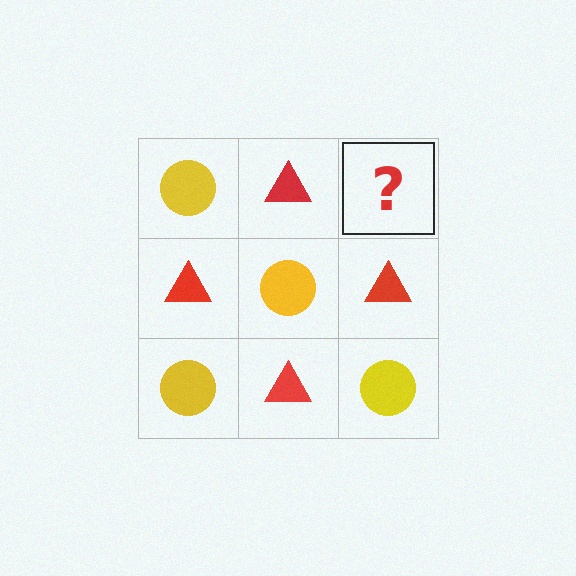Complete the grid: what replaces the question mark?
The question mark should be replaced with a yellow circle.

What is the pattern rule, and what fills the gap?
The rule is that it alternates yellow circle and red triangle in a checkerboard pattern. The gap should be filled with a yellow circle.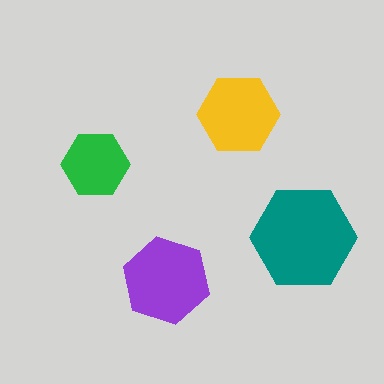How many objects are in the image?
There are 4 objects in the image.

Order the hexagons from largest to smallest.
the teal one, the purple one, the yellow one, the green one.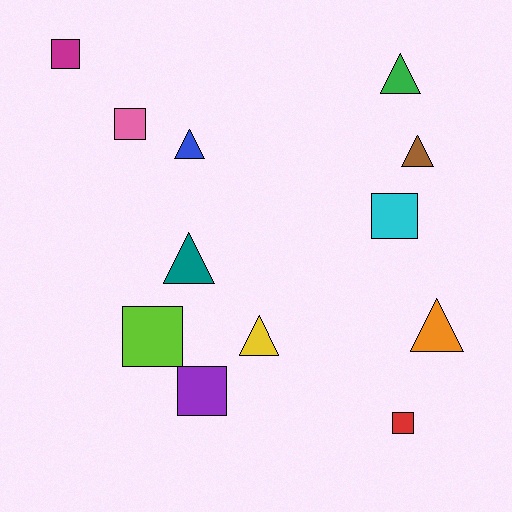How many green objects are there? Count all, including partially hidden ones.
There is 1 green object.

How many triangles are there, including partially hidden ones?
There are 6 triangles.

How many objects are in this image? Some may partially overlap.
There are 12 objects.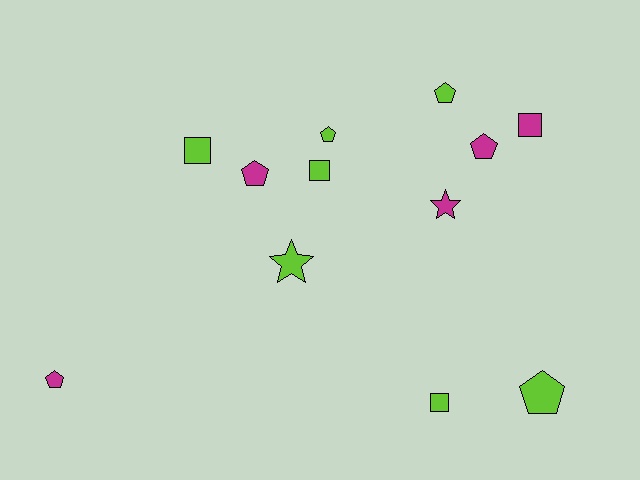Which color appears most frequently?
Lime, with 7 objects.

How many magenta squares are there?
There is 1 magenta square.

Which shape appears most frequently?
Pentagon, with 6 objects.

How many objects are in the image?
There are 12 objects.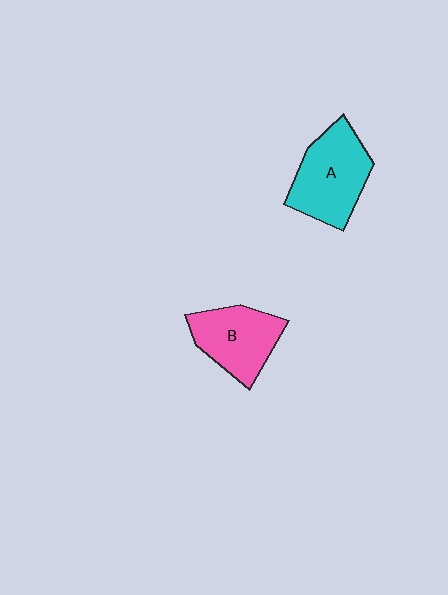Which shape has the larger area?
Shape A (cyan).